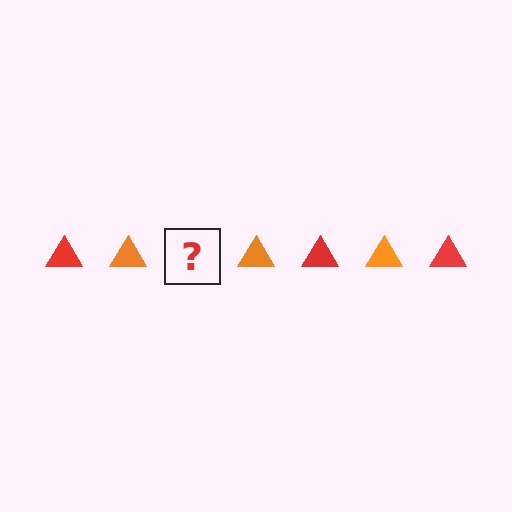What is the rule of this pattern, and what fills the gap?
The rule is that the pattern cycles through red, orange triangles. The gap should be filled with a red triangle.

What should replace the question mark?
The question mark should be replaced with a red triangle.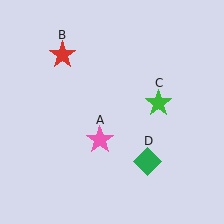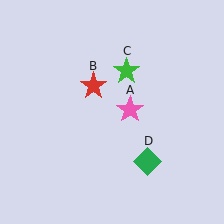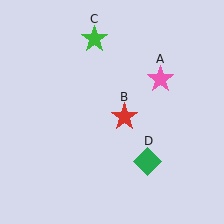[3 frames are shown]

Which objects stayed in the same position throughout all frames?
Green diamond (object D) remained stationary.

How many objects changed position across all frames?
3 objects changed position: pink star (object A), red star (object B), green star (object C).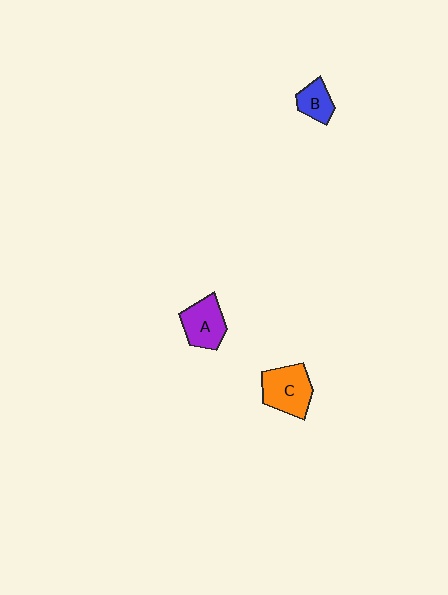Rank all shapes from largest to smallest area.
From largest to smallest: C (orange), A (purple), B (blue).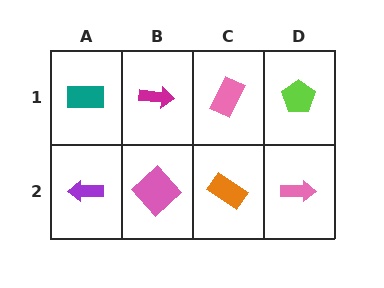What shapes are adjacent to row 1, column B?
A pink diamond (row 2, column B), a teal rectangle (row 1, column A), a pink rectangle (row 1, column C).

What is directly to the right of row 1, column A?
A magenta arrow.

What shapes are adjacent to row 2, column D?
A lime pentagon (row 1, column D), an orange rectangle (row 2, column C).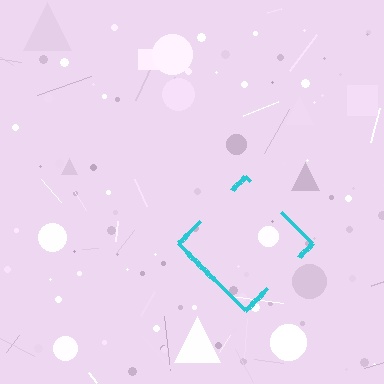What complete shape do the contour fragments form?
The contour fragments form a diamond.